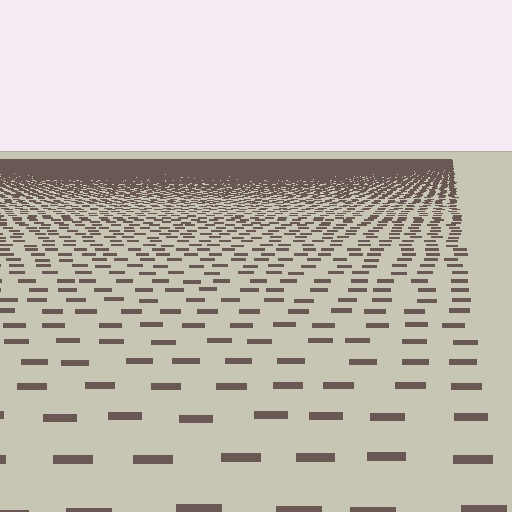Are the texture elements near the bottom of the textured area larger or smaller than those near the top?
Larger. Near the bottom, elements are closer to the viewer and appear at a bigger on-screen size.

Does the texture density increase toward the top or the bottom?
Density increases toward the top.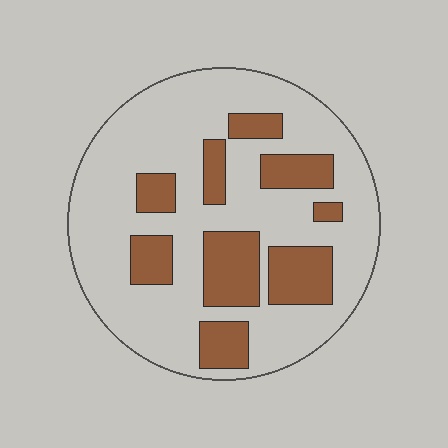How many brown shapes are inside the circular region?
9.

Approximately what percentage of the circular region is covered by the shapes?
Approximately 25%.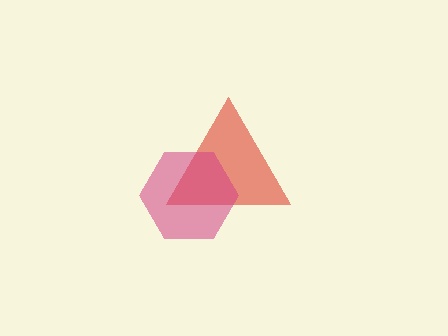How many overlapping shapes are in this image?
There are 2 overlapping shapes in the image.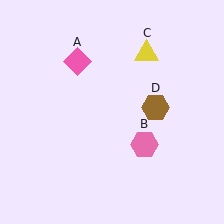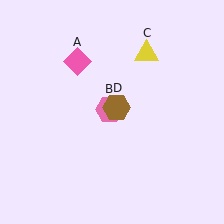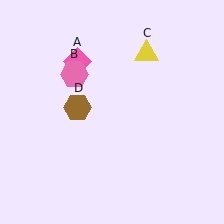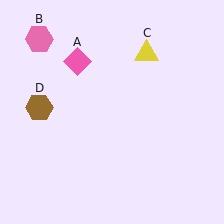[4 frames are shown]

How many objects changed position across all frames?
2 objects changed position: pink hexagon (object B), brown hexagon (object D).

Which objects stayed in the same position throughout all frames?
Pink diamond (object A) and yellow triangle (object C) remained stationary.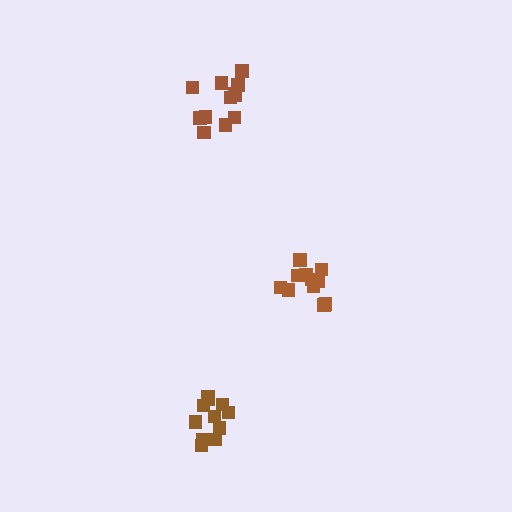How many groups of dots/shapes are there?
There are 3 groups.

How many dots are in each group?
Group 1: 11 dots, Group 2: 11 dots, Group 3: 12 dots (34 total).